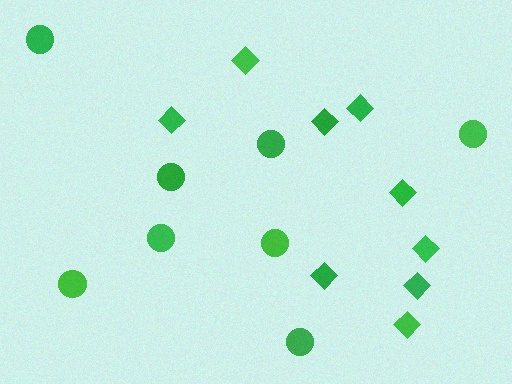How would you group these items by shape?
There are 2 groups: one group of circles (8) and one group of diamonds (9).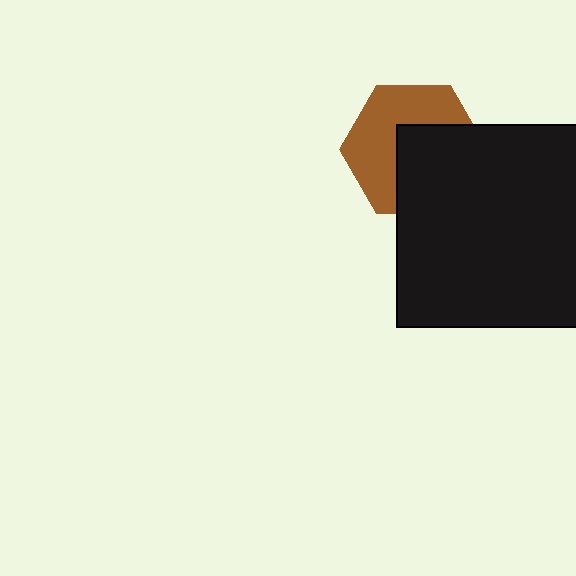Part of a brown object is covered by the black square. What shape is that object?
It is a hexagon.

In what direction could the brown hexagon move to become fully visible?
The brown hexagon could move toward the upper-left. That would shift it out from behind the black square entirely.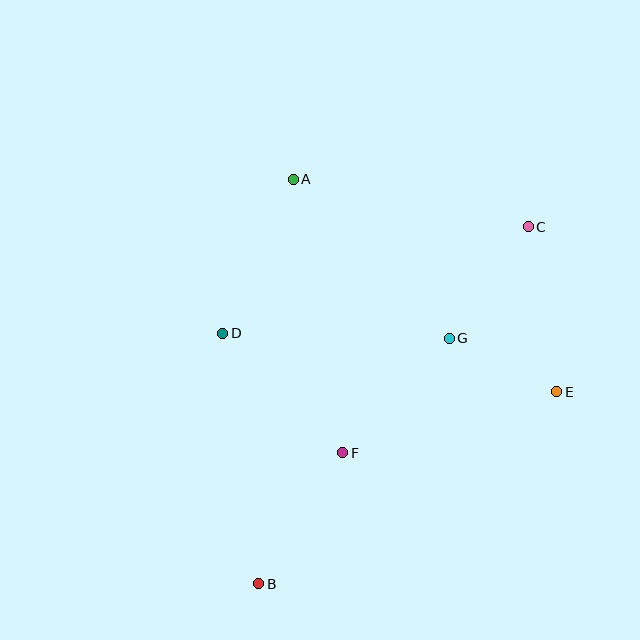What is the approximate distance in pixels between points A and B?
The distance between A and B is approximately 406 pixels.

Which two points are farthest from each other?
Points B and C are farthest from each other.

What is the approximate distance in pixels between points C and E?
The distance between C and E is approximately 167 pixels.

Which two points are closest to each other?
Points E and G are closest to each other.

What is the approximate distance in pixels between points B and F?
The distance between B and F is approximately 156 pixels.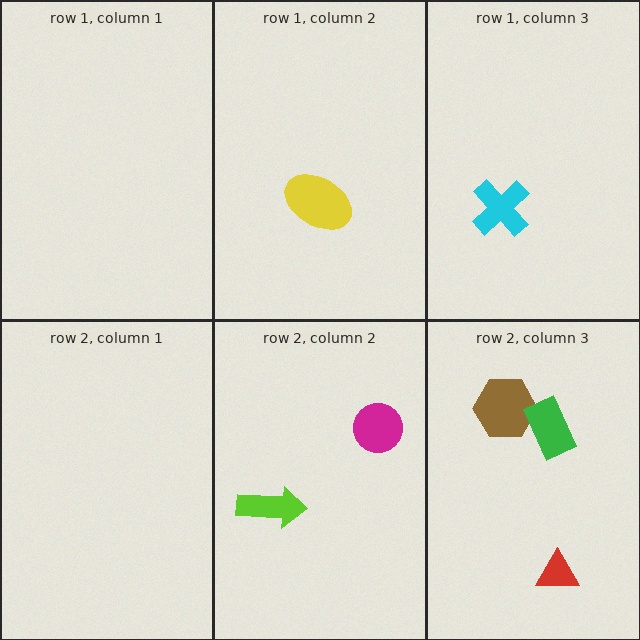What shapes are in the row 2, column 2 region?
The magenta circle, the lime arrow.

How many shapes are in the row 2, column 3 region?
3.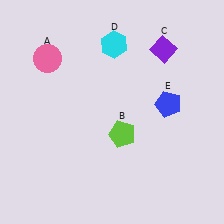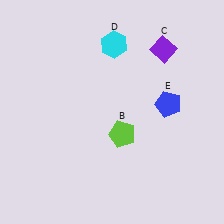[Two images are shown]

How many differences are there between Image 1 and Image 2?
There is 1 difference between the two images.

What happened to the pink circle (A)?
The pink circle (A) was removed in Image 2. It was in the top-left area of Image 1.